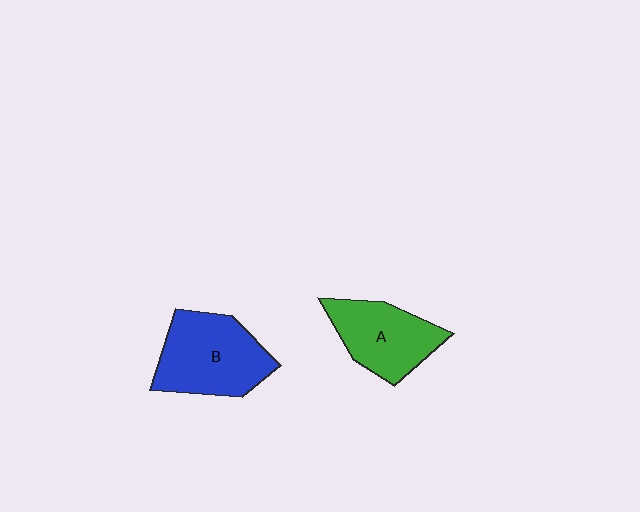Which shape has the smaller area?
Shape A (green).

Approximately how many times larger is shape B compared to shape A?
Approximately 1.2 times.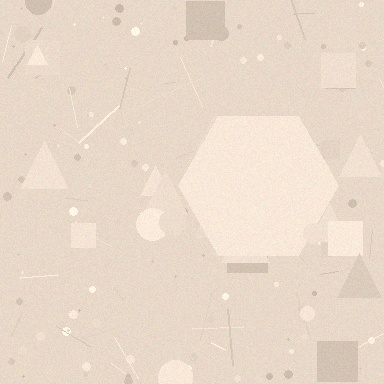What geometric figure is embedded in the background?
A hexagon is embedded in the background.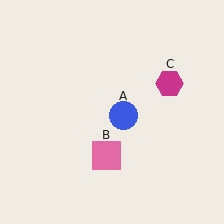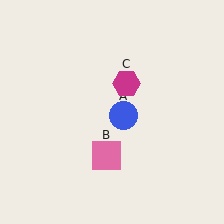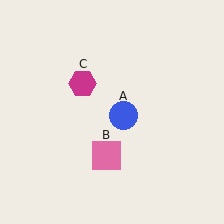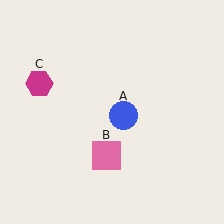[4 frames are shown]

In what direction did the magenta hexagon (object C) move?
The magenta hexagon (object C) moved left.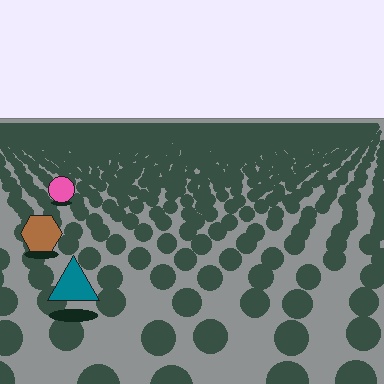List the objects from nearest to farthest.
From nearest to farthest: the teal triangle, the brown hexagon, the pink circle.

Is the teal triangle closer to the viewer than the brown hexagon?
Yes. The teal triangle is closer — you can tell from the texture gradient: the ground texture is coarser near it.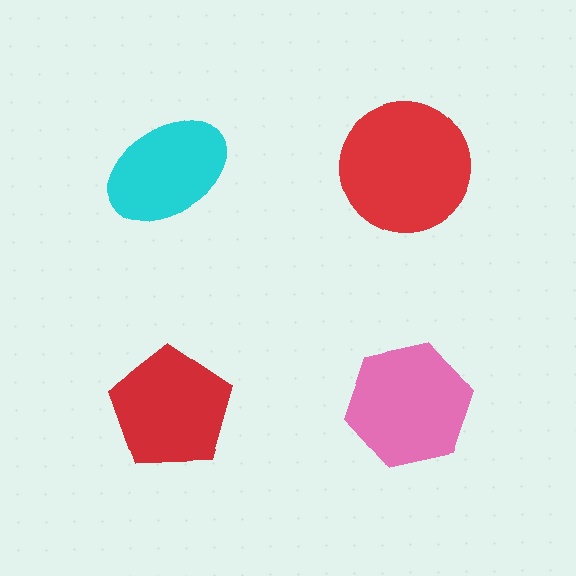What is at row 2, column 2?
A pink hexagon.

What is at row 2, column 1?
A red pentagon.